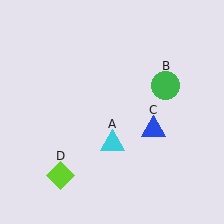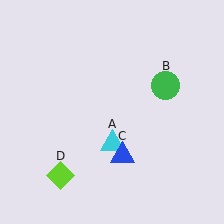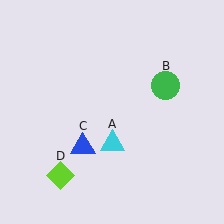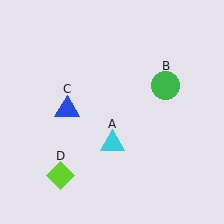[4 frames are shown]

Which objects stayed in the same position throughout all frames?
Cyan triangle (object A) and green circle (object B) and lime diamond (object D) remained stationary.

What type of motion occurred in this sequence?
The blue triangle (object C) rotated clockwise around the center of the scene.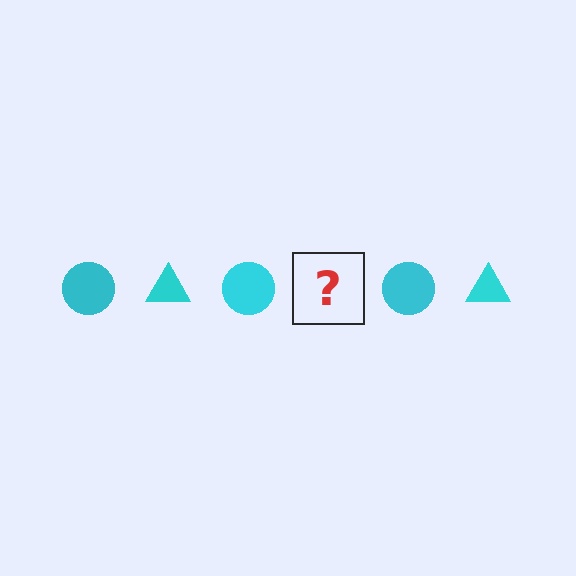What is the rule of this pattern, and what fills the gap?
The rule is that the pattern cycles through circle, triangle shapes in cyan. The gap should be filled with a cyan triangle.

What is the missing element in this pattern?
The missing element is a cyan triangle.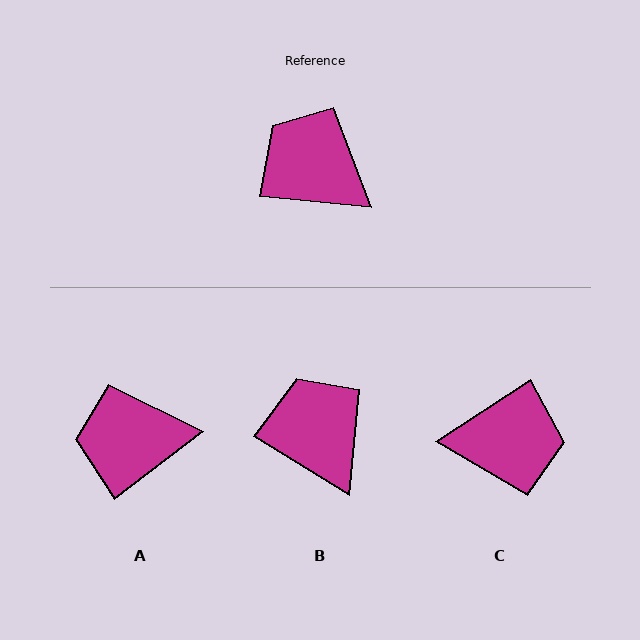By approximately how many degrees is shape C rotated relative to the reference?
Approximately 141 degrees clockwise.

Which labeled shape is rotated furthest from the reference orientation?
C, about 141 degrees away.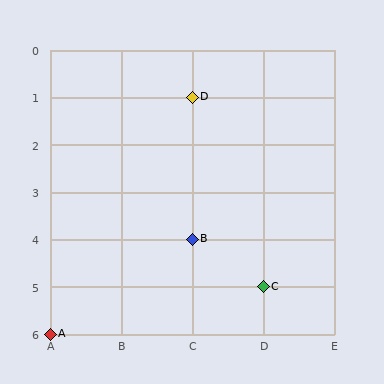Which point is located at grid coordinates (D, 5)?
Point C is at (D, 5).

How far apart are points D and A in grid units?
Points D and A are 2 columns and 5 rows apart (about 5.4 grid units diagonally).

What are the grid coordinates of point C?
Point C is at grid coordinates (D, 5).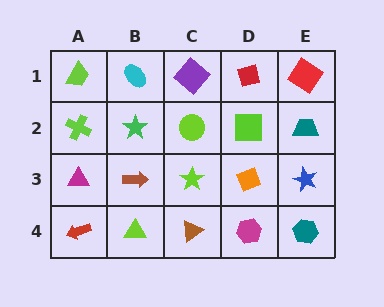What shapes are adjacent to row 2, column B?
A cyan ellipse (row 1, column B), a brown arrow (row 3, column B), a lime cross (row 2, column A), a lime circle (row 2, column C).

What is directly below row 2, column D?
An orange diamond.